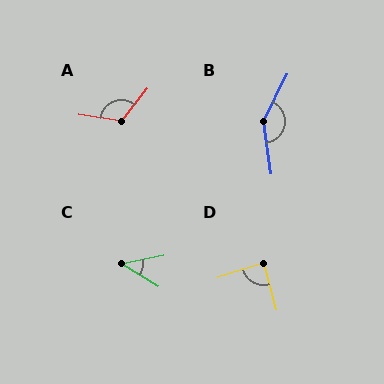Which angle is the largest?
B, at approximately 146 degrees.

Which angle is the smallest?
C, at approximately 44 degrees.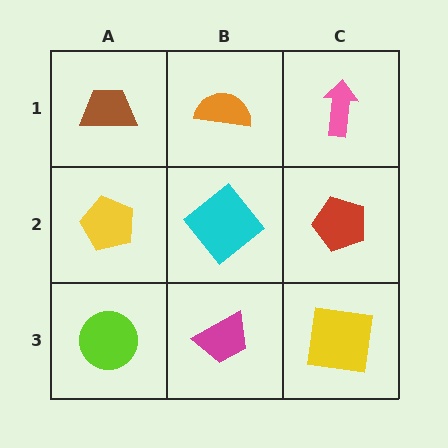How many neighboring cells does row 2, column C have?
3.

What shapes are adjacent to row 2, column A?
A brown trapezoid (row 1, column A), a lime circle (row 3, column A), a cyan diamond (row 2, column B).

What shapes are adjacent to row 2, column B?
An orange semicircle (row 1, column B), a magenta trapezoid (row 3, column B), a yellow pentagon (row 2, column A), a red pentagon (row 2, column C).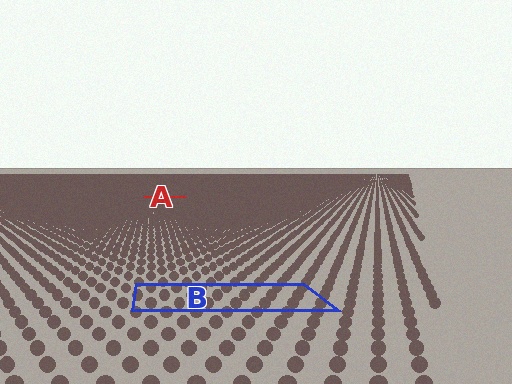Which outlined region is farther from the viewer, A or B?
Region A is farther from the viewer — the texture elements inside it appear smaller and more densely packed.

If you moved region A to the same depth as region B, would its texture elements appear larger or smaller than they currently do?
They would appear larger. At a closer depth, the same texture elements are projected at a bigger on-screen size.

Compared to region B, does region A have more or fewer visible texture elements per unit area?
Region A has more texture elements per unit area — they are packed more densely because it is farther away.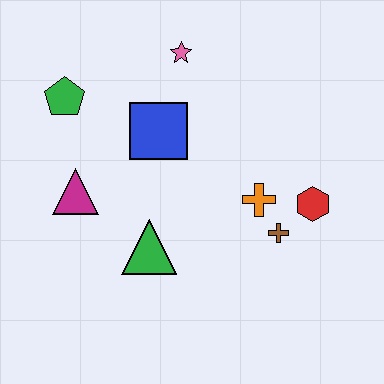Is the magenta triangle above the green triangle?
Yes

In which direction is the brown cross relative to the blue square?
The brown cross is to the right of the blue square.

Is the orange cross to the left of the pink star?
No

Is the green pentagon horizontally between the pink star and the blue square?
No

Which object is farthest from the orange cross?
The green pentagon is farthest from the orange cross.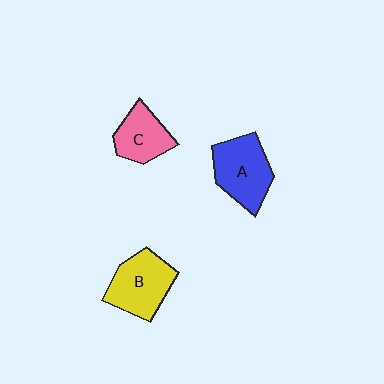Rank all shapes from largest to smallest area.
From largest to smallest: A (blue), B (yellow), C (pink).